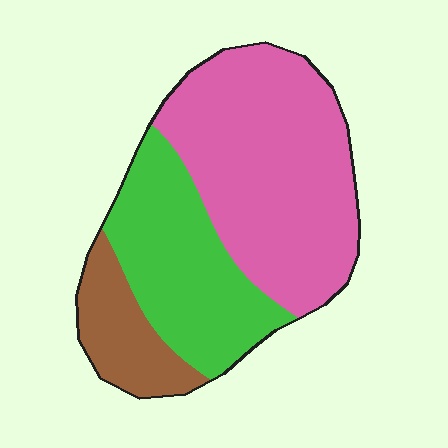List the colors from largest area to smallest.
From largest to smallest: pink, green, brown.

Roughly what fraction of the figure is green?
Green covers around 30% of the figure.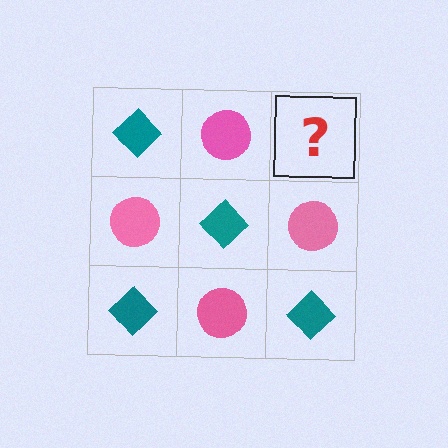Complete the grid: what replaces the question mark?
The question mark should be replaced with a teal diamond.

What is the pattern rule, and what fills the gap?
The rule is that it alternates teal diamond and pink circle in a checkerboard pattern. The gap should be filled with a teal diamond.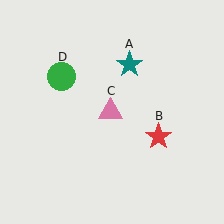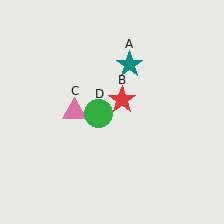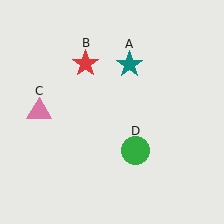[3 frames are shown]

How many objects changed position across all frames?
3 objects changed position: red star (object B), pink triangle (object C), green circle (object D).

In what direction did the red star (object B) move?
The red star (object B) moved up and to the left.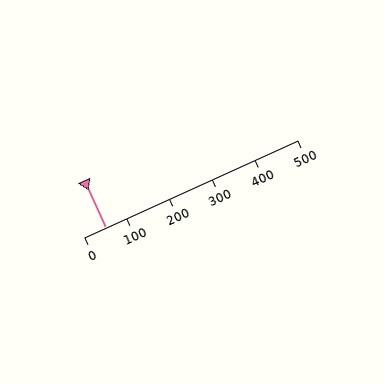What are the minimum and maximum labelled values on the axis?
The axis runs from 0 to 500.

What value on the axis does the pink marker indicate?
The marker indicates approximately 50.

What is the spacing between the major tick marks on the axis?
The major ticks are spaced 100 apart.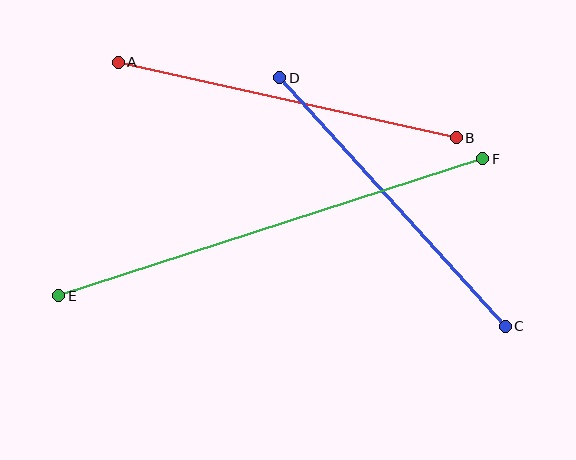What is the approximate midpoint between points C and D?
The midpoint is at approximately (392, 202) pixels.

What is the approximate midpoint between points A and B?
The midpoint is at approximately (287, 100) pixels.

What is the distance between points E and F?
The distance is approximately 445 pixels.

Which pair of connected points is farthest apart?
Points E and F are farthest apart.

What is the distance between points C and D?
The distance is approximately 336 pixels.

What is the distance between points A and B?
The distance is approximately 347 pixels.